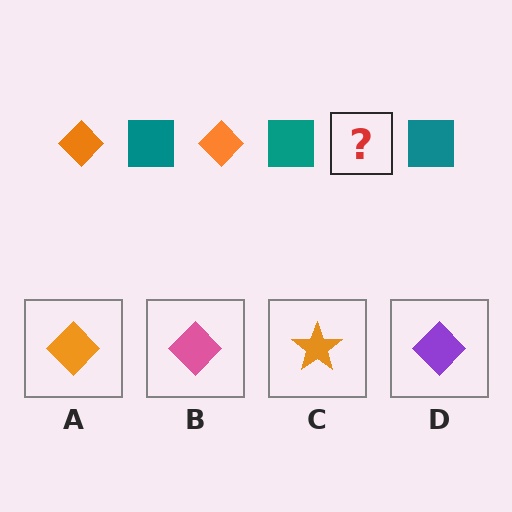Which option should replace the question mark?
Option A.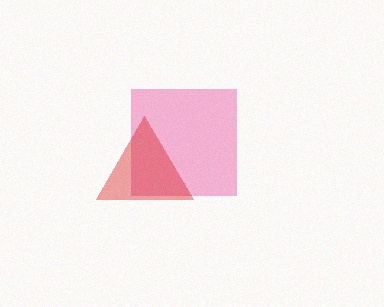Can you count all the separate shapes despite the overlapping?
Yes, there are 2 separate shapes.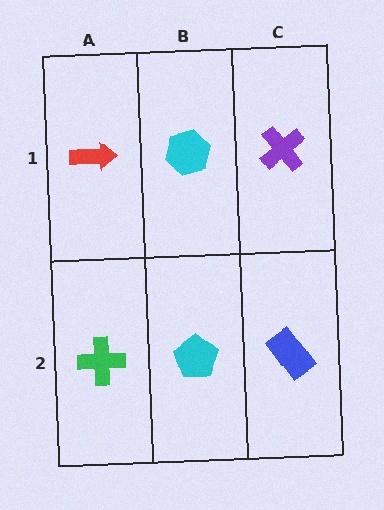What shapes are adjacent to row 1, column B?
A cyan pentagon (row 2, column B), a red arrow (row 1, column A), a purple cross (row 1, column C).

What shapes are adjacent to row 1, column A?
A green cross (row 2, column A), a cyan hexagon (row 1, column B).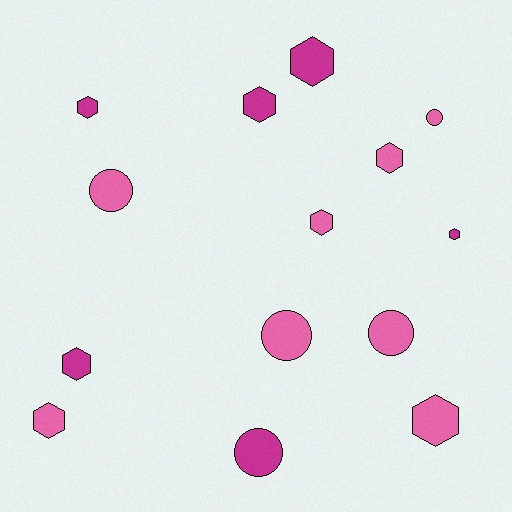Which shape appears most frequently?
Hexagon, with 9 objects.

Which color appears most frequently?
Pink, with 8 objects.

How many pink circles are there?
There are 4 pink circles.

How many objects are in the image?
There are 14 objects.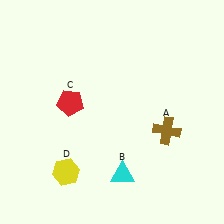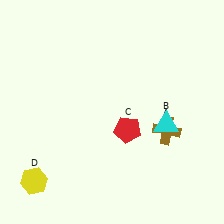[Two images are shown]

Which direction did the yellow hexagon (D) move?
The yellow hexagon (D) moved left.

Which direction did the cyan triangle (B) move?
The cyan triangle (B) moved up.